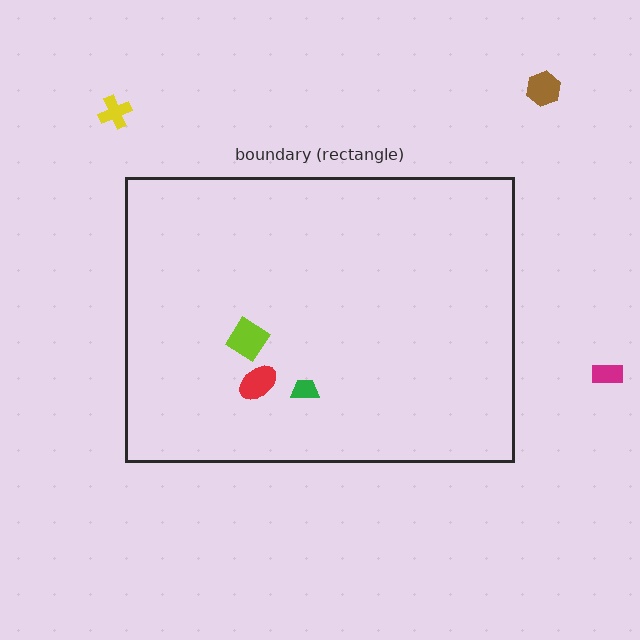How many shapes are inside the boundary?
3 inside, 3 outside.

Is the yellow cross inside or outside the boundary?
Outside.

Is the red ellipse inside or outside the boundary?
Inside.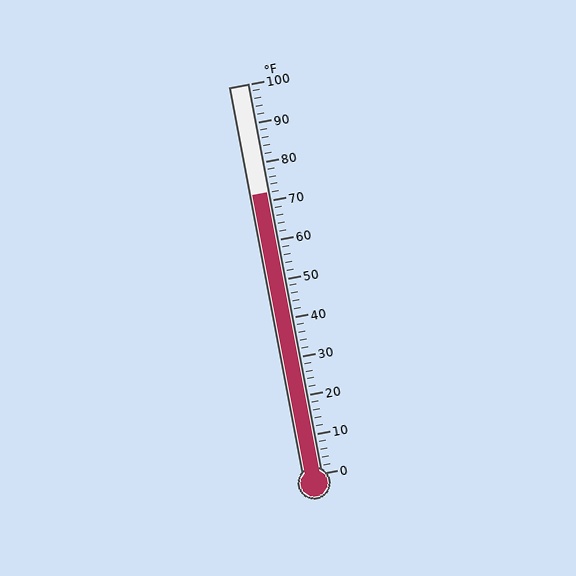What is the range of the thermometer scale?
The thermometer scale ranges from 0°F to 100°F.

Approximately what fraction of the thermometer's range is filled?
The thermometer is filled to approximately 70% of its range.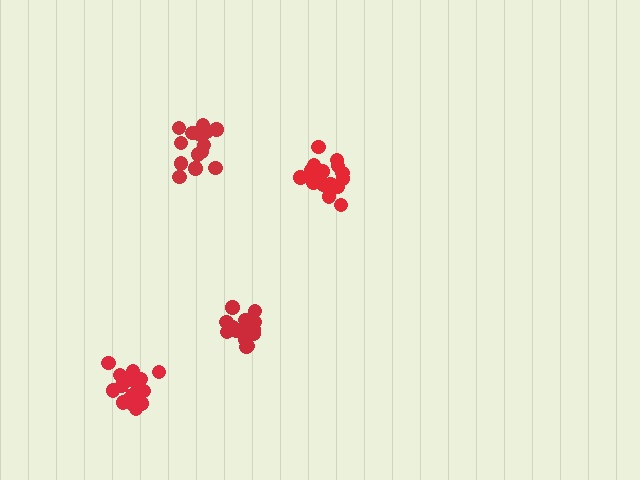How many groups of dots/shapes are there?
There are 4 groups.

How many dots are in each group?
Group 1: 16 dots, Group 2: 16 dots, Group 3: 19 dots, Group 4: 19 dots (70 total).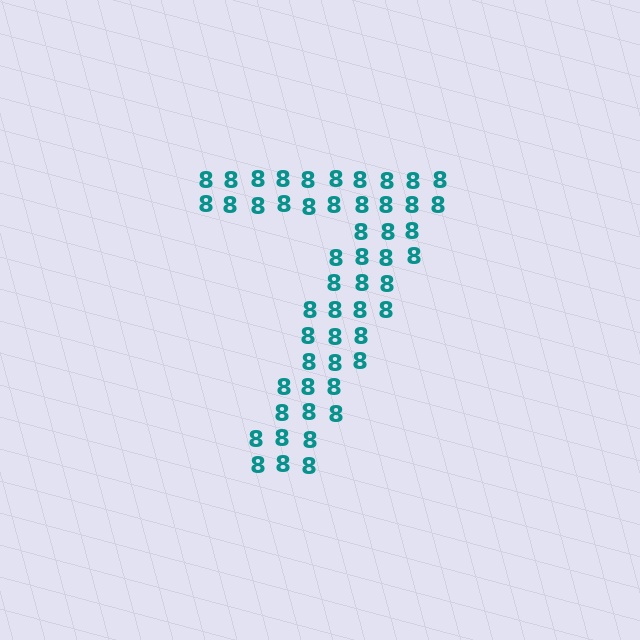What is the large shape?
The large shape is the digit 7.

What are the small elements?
The small elements are digit 8's.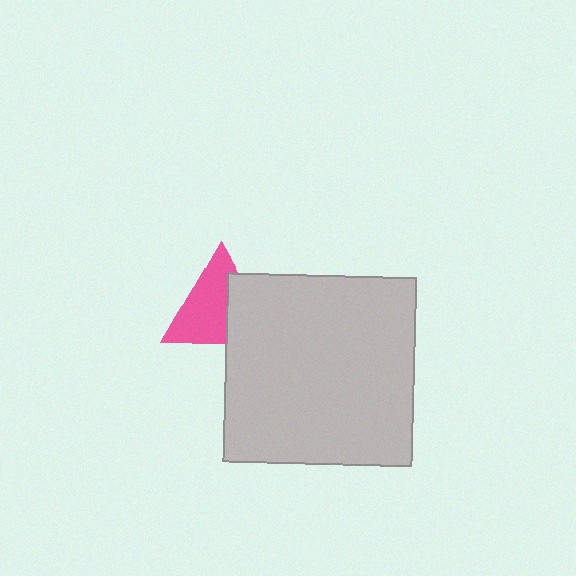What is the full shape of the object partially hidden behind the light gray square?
The partially hidden object is a pink triangle.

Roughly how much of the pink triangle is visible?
About half of it is visible (roughly 63%).